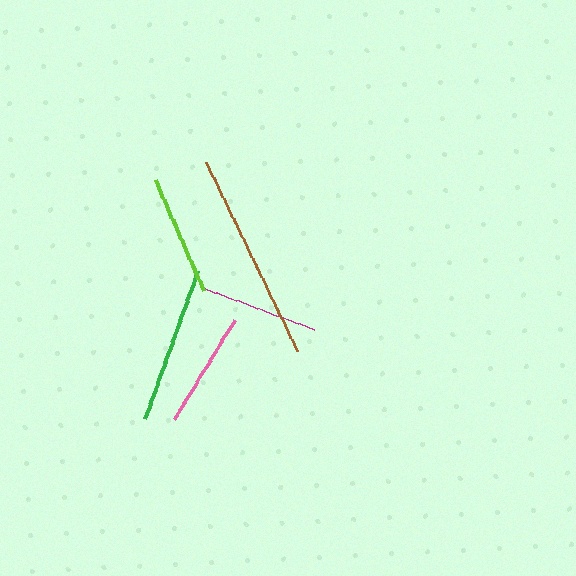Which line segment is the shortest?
The pink line is the shortest at approximately 116 pixels.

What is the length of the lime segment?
The lime segment is approximately 121 pixels long.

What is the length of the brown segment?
The brown segment is approximately 209 pixels long.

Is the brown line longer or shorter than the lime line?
The brown line is longer than the lime line.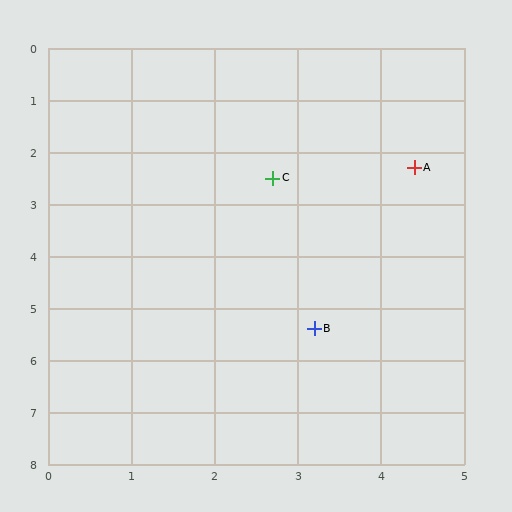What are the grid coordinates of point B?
Point B is at approximately (3.2, 5.4).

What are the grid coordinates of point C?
Point C is at approximately (2.7, 2.5).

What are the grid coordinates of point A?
Point A is at approximately (4.4, 2.3).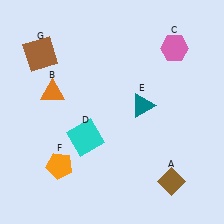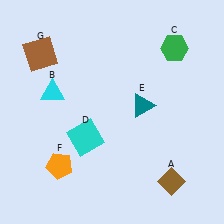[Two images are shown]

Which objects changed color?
B changed from orange to cyan. C changed from pink to green.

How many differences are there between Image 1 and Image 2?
There are 2 differences between the two images.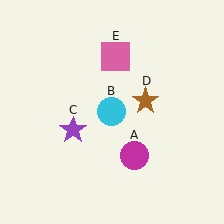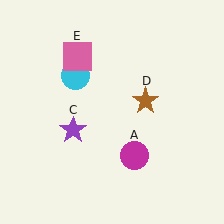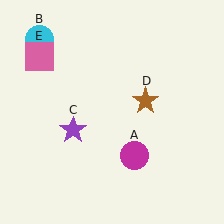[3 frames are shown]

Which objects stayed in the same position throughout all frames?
Magenta circle (object A) and purple star (object C) and brown star (object D) remained stationary.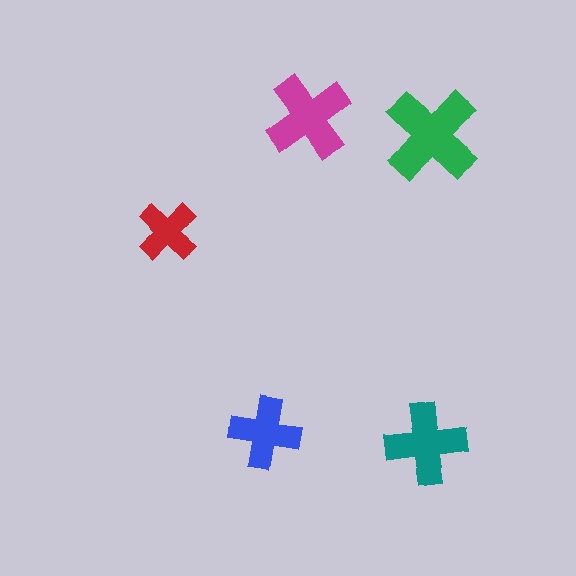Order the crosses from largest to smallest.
the green one, the magenta one, the teal one, the blue one, the red one.